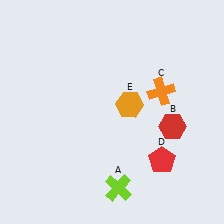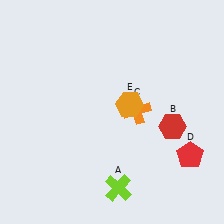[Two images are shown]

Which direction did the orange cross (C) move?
The orange cross (C) moved left.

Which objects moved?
The objects that moved are: the orange cross (C), the red pentagon (D).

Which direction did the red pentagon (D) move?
The red pentagon (D) moved right.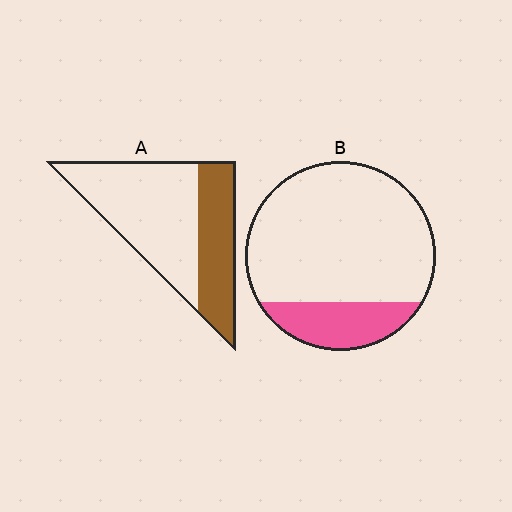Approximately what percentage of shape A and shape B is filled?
A is approximately 35% and B is approximately 20%.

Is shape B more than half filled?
No.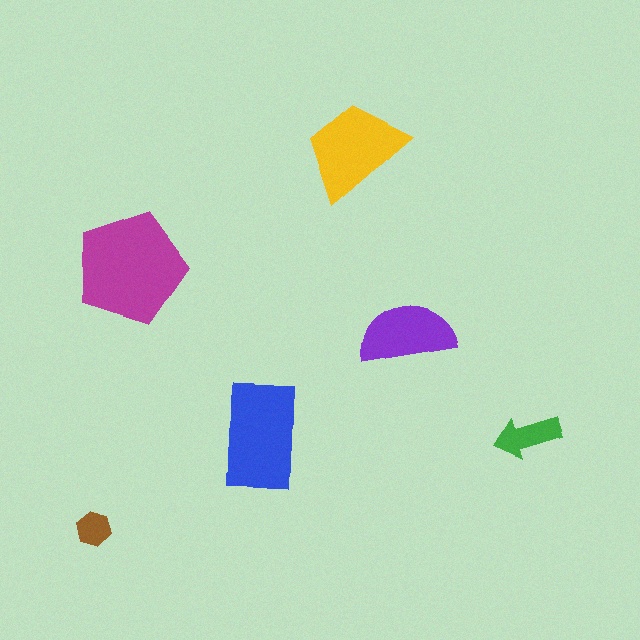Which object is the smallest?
The brown hexagon.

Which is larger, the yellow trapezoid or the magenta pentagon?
The magenta pentagon.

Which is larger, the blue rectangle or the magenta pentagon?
The magenta pentagon.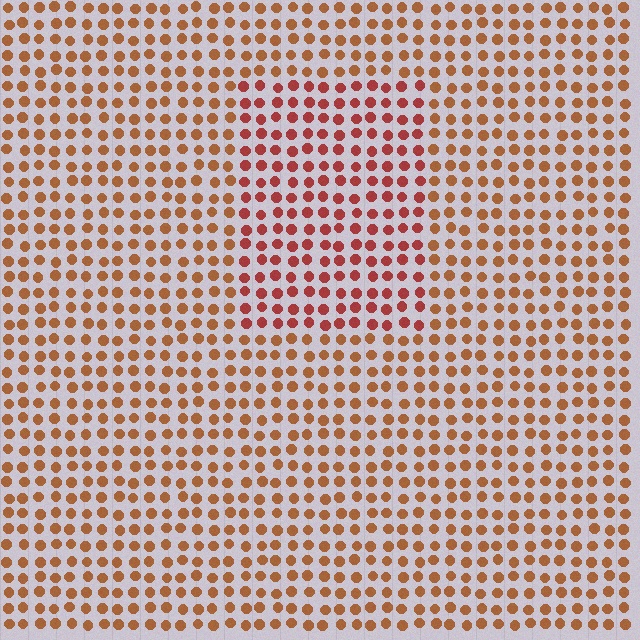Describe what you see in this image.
The image is filled with small brown elements in a uniform arrangement. A rectangle-shaped region is visible where the elements are tinted to a slightly different hue, forming a subtle color boundary.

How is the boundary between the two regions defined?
The boundary is defined purely by a slight shift in hue (about 25 degrees). Spacing, size, and orientation are identical on both sides.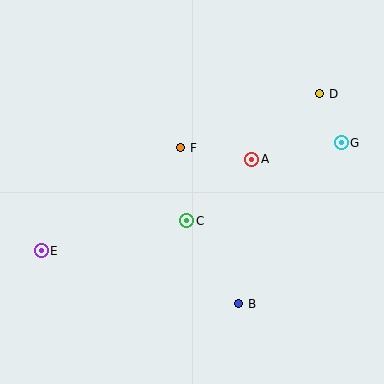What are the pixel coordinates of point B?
Point B is at (239, 304).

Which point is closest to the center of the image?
Point C at (187, 221) is closest to the center.